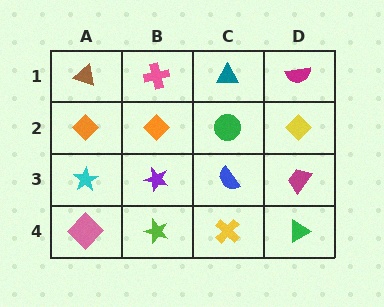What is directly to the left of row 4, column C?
A lime star.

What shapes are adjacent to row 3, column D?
A yellow diamond (row 2, column D), a green triangle (row 4, column D), a blue semicircle (row 3, column C).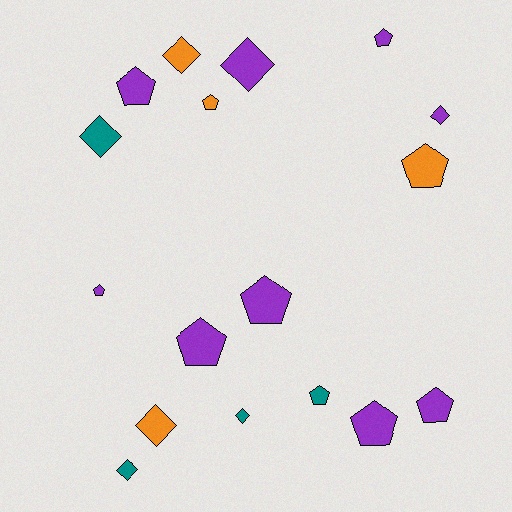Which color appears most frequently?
Purple, with 9 objects.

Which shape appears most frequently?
Pentagon, with 10 objects.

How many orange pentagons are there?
There are 2 orange pentagons.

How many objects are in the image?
There are 17 objects.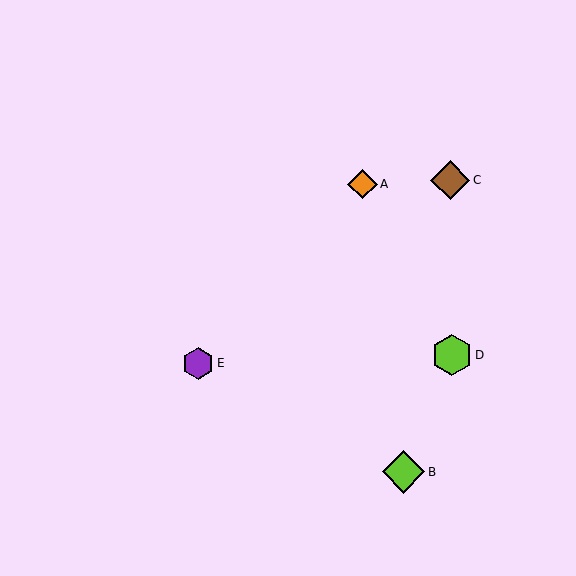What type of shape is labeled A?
Shape A is an orange diamond.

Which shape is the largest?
The lime diamond (labeled B) is the largest.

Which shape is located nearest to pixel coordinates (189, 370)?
The purple hexagon (labeled E) at (198, 363) is nearest to that location.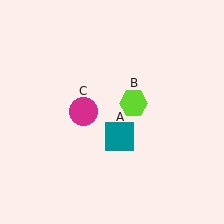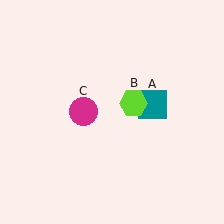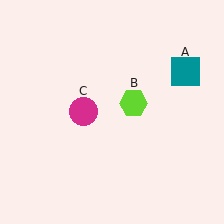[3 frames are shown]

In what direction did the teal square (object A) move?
The teal square (object A) moved up and to the right.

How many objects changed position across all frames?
1 object changed position: teal square (object A).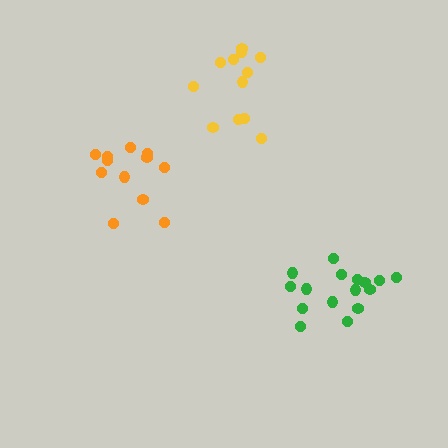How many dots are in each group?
Group 1: 12 dots, Group 2: 16 dots, Group 3: 12 dots (40 total).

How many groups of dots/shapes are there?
There are 3 groups.